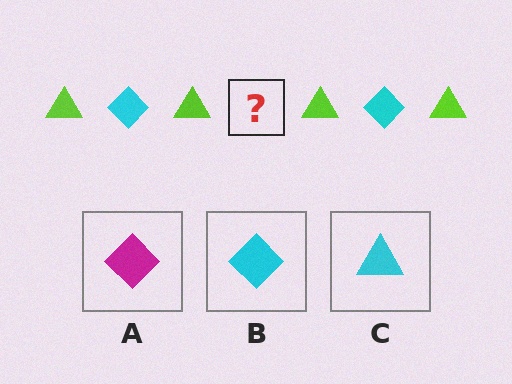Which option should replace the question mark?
Option B.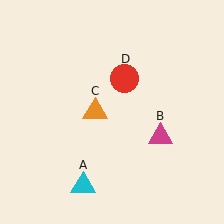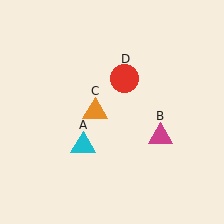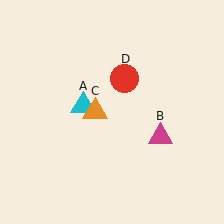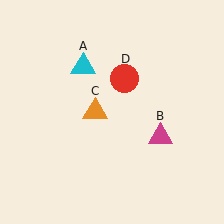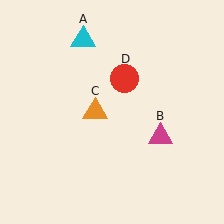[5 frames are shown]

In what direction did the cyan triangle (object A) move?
The cyan triangle (object A) moved up.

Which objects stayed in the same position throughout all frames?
Magenta triangle (object B) and orange triangle (object C) and red circle (object D) remained stationary.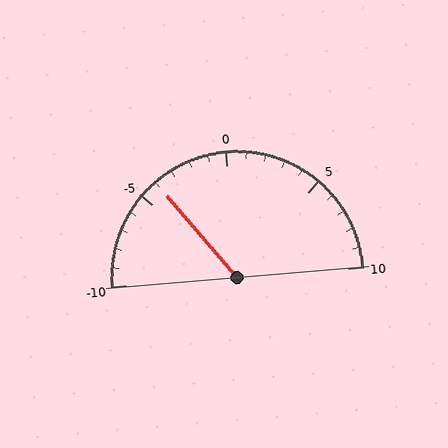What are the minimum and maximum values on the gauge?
The gauge ranges from -10 to 10.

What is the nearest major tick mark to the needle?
The nearest major tick mark is -5.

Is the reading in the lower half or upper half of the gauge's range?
The reading is in the lower half of the range (-10 to 10).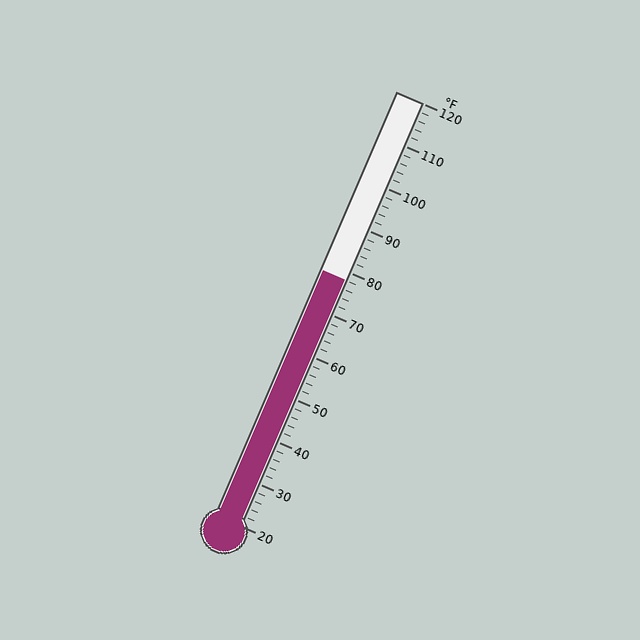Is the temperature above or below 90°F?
The temperature is below 90°F.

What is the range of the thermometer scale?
The thermometer scale ranges from 20°F to 120°F.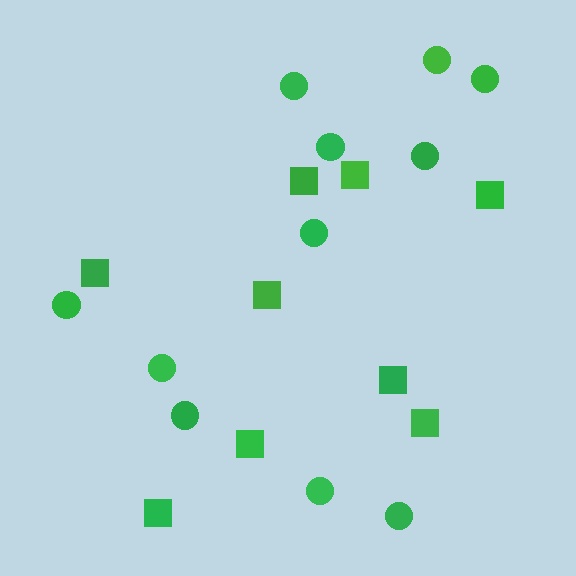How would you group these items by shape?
There are 2 groups: one group of squares (9) and one group of circles (11).